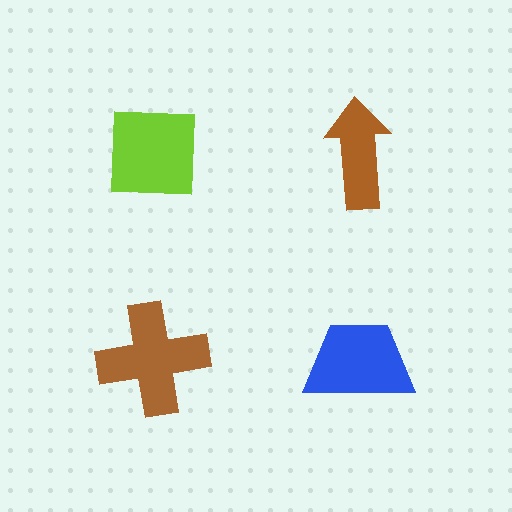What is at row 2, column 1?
A brown cross.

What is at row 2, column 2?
A blue trapezoid.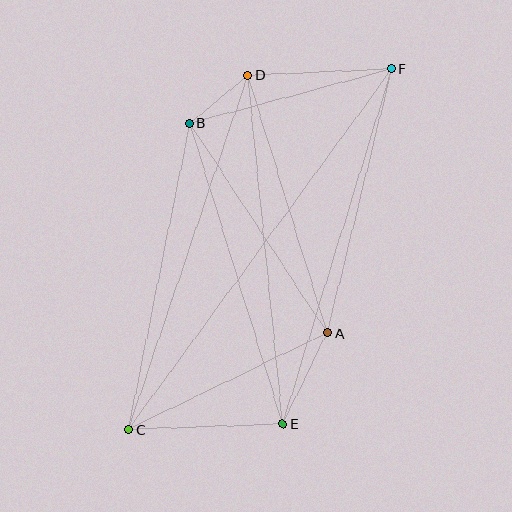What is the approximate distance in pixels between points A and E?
The distance between A and E is approximately 101 pixels.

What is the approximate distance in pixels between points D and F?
The distance between D and F is approximately 144 pixels.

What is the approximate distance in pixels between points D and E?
The distance between D and E is approximately 350 pixels.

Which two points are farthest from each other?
Points C and F are farthest from each other.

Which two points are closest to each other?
Points B and D are closest to each other.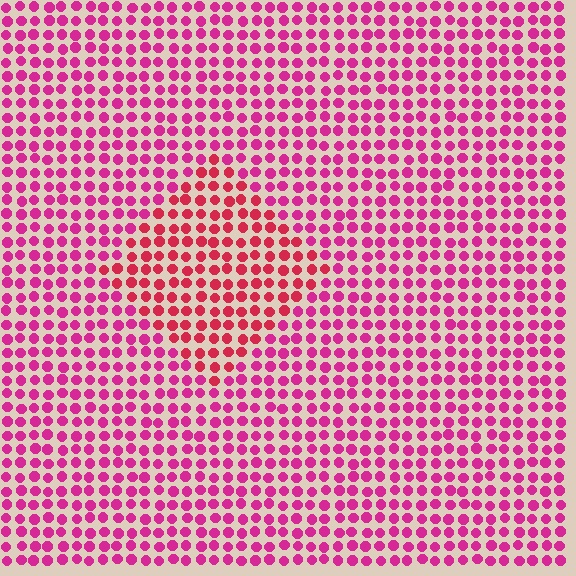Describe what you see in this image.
The image is filled with small magenta elements in a uniform arrangement. A diamond-shaped region is visible where the elements are tinted to a slightly different hue, forming a subtle color boundary.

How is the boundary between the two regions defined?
The boundary is defined purely by a slight shift in hue (about 25 degrees). Spacing, size, and orientation are identical on both sides.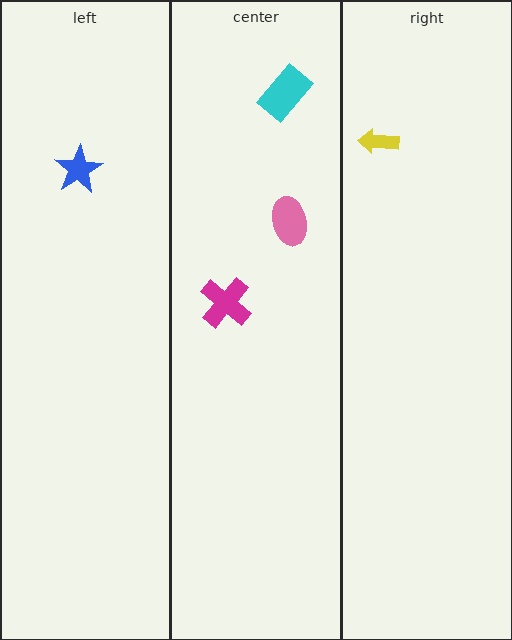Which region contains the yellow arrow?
The right region.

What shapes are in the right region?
The yellow arrow.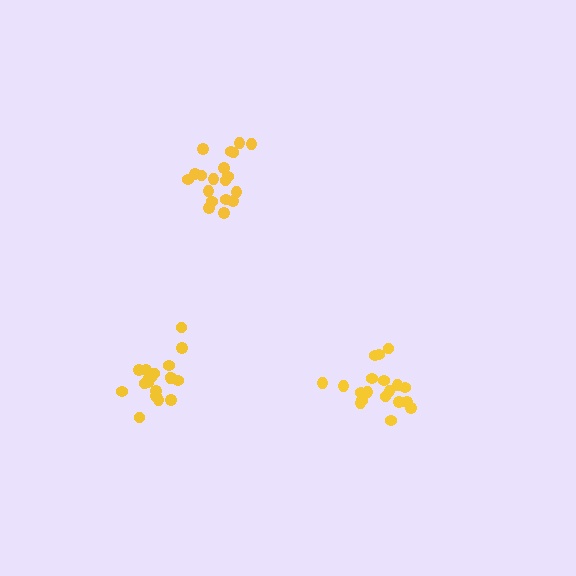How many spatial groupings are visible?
There are 3 spatial groupings.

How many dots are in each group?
Group 1: 19 dots, Group 2: 19 dots, Group 3: 19 dots (57 total).